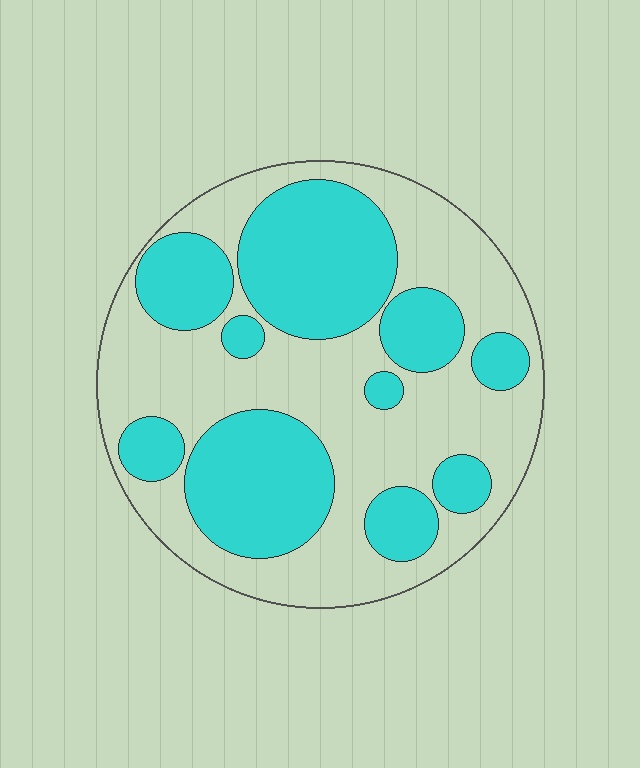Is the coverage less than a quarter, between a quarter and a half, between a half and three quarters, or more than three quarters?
Between a quarter and a half.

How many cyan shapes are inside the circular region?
10.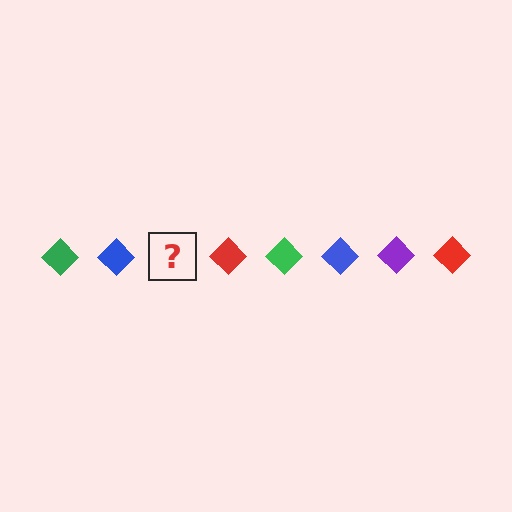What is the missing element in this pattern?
The missing element is a purple diamond.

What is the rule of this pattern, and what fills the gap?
The rule is that the pattern cycles through green, blue, purple, red diamonds. The gap should be filled with a purple diamond.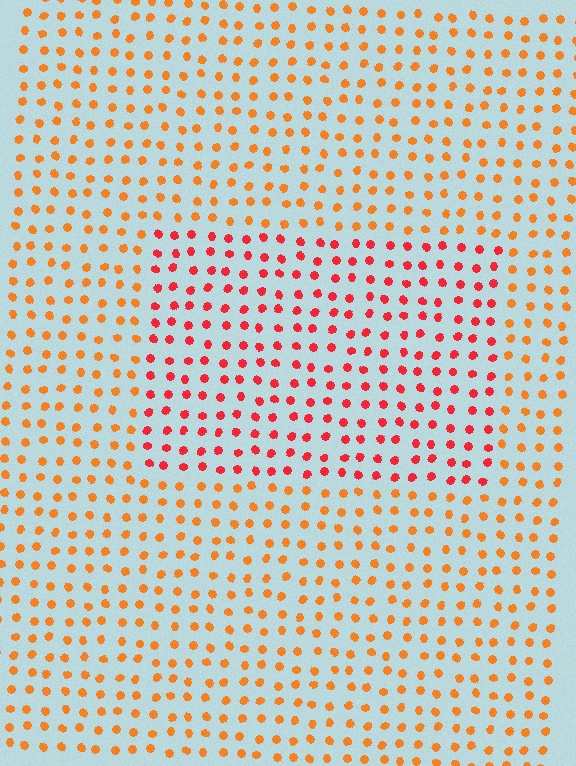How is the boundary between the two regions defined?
The boundary is defined purely by a slight shift in hue (about 32 degrees). Spacing, size, and orientation are identical on both sides.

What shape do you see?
I see a rectangle.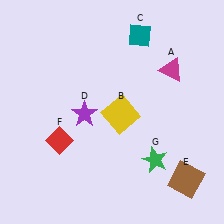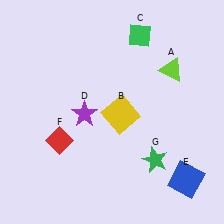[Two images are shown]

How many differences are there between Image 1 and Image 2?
There are 3 differences between the two images.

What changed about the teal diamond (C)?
In Image 1, C is teal. In Image 2, it changed to green.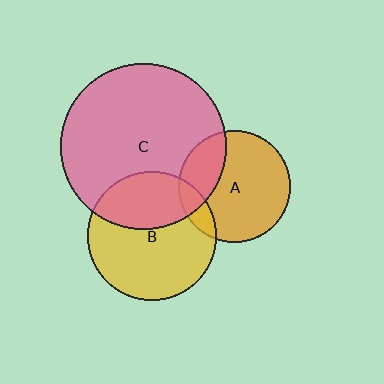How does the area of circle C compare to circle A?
Approximately 2.2 times.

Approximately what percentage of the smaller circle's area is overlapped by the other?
Approximately 10%.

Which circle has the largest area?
Circle C (pink).